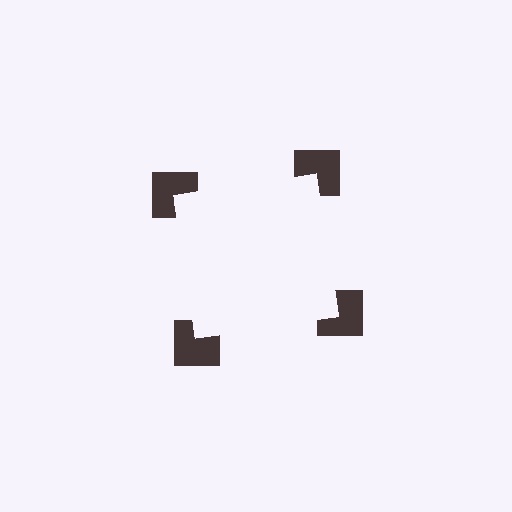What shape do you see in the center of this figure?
An illusory square — its edges are inferred from the aligned wedge cuts in the notched squares, not physically drawn.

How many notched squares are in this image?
There are 4 — one at each vertex of the illusory square.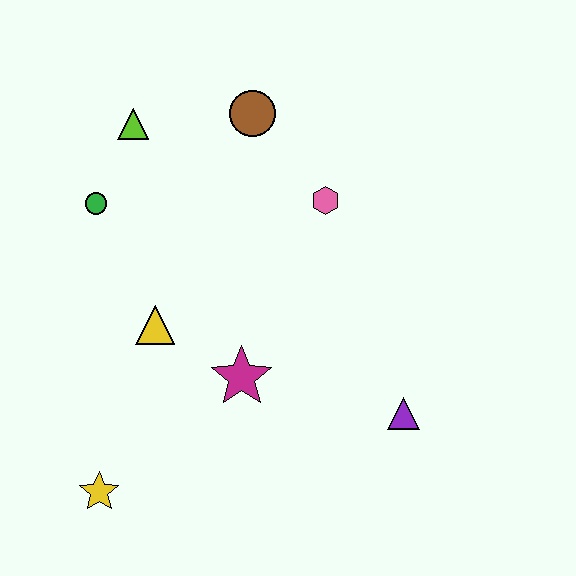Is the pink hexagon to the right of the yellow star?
Yes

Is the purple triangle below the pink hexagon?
Yes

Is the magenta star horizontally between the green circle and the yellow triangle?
No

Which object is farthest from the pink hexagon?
The yellow star is farthest from the pink hexagon.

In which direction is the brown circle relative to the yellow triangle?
The brown circle is above the yellow triangle.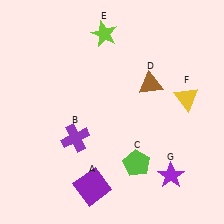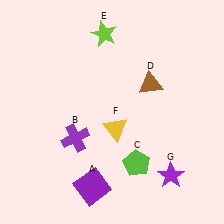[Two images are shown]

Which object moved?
The yellow triangle (F) moved left.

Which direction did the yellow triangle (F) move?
The yellow triangle (F) moved left.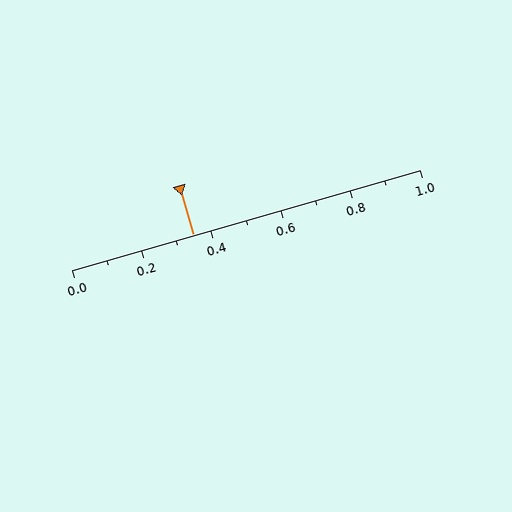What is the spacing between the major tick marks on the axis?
The major ticks are spaced 0.2 apart.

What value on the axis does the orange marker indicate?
The marker indicates approximately 0.35.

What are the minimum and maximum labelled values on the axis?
The axis runs from 0.0 to 1.0.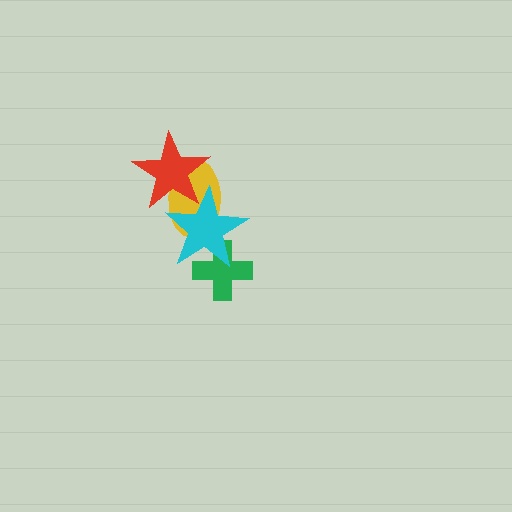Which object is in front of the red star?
The cyan star is in front of the red star.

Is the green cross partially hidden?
Yes, it is partially covered by another shape.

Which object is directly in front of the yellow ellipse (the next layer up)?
The red star is directly in front of the yellow ellipse.